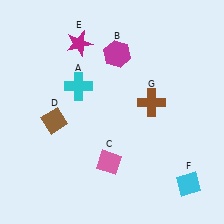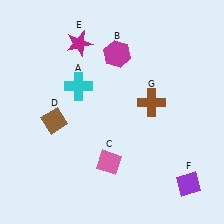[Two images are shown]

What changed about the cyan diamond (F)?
In Image 1, F is cyan. In Image 2, it changed to purple.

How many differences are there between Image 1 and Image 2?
There is 1 difference between the two images.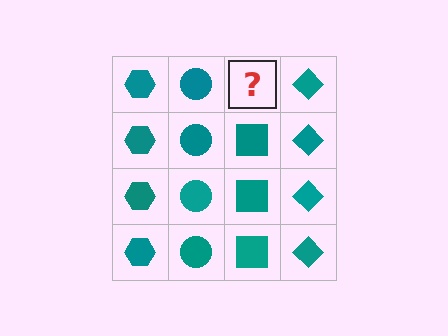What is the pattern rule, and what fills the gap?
The rule is that each column has a consistent shape. The gap should be filled with a teal square.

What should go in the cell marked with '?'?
The missing cell should contain a teal square.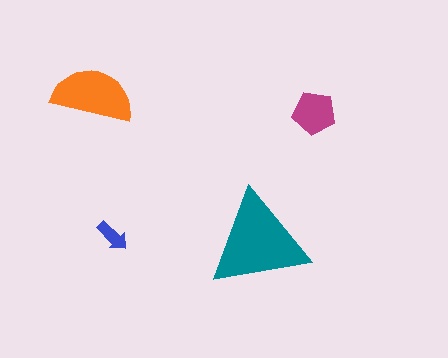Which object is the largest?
The teal triangle.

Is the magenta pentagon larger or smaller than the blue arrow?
Larger.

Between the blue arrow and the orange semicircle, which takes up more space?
The orange semicircle.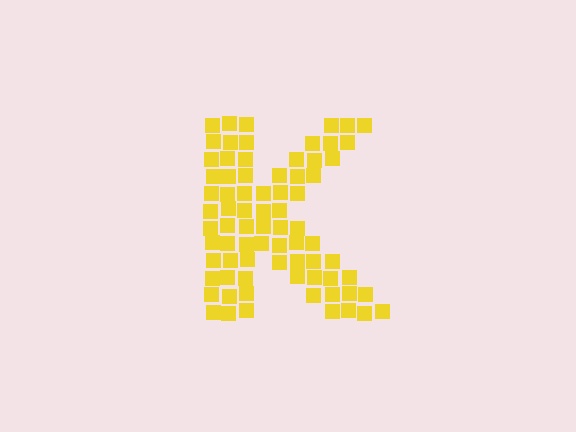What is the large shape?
The large shape is the letter K.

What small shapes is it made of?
It is made of small squares.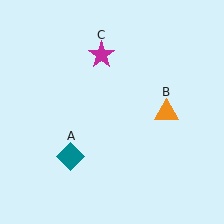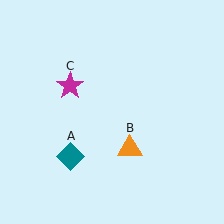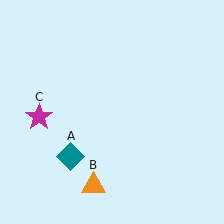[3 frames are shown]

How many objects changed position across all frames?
2 objects changed position: orange triangle (object B), magenta star (object C).